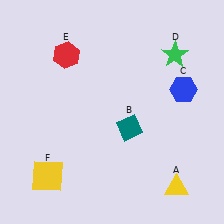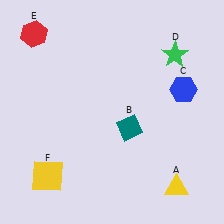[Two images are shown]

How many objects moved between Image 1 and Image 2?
1 object moved between the two images.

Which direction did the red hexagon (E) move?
The red hexagon (E) moved left.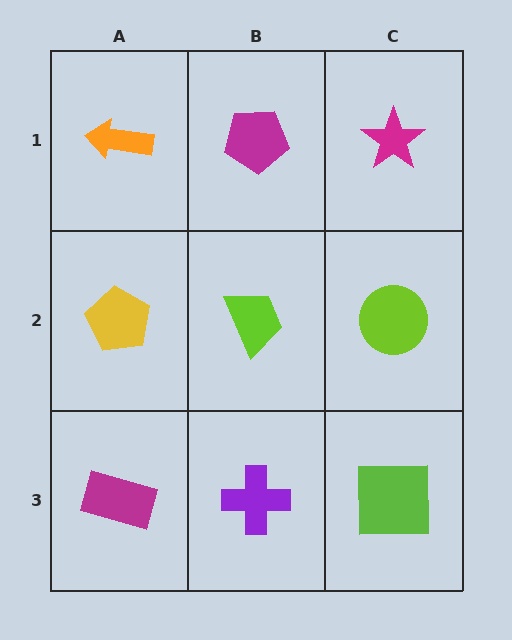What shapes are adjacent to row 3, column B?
A lime trapezoid (row 2, column B), a magenta rectangle (row 3, column A), a lime square (row 3, column C).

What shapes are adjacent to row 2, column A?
An orange arrow (row 1, column A), a magenta rectangle (row 3, column A), a lime trapezoid (row 2, column B).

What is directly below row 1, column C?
A lime circle.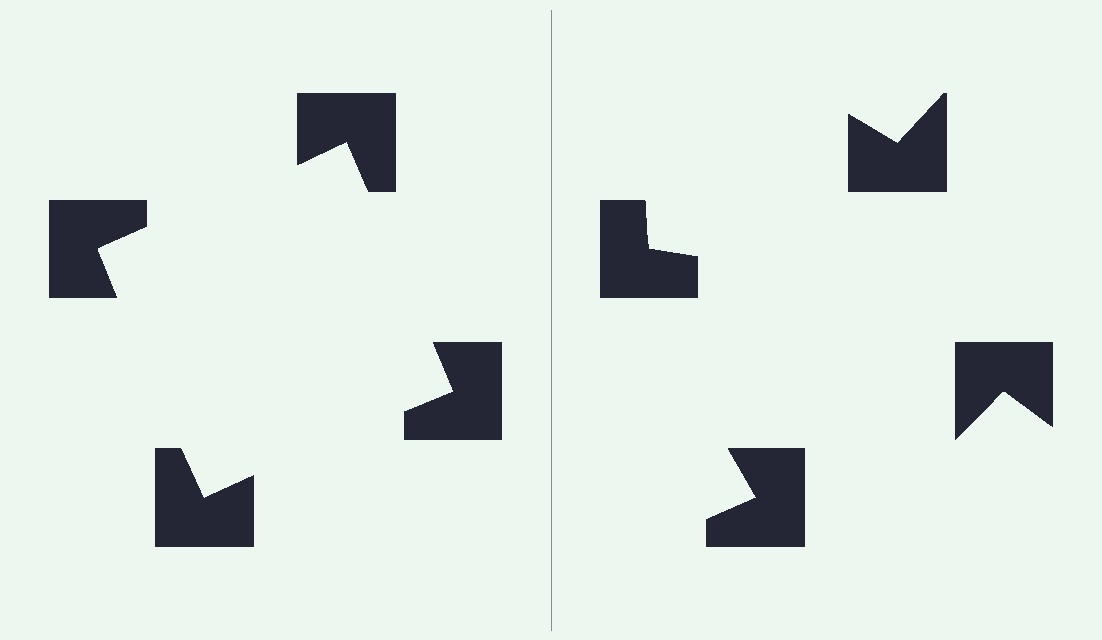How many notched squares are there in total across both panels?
8 — 4 on each side.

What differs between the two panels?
The notched squares are positioned identically on both sides; only the wedge orientations differ. On the left they align to a square; on the right they are misaligned.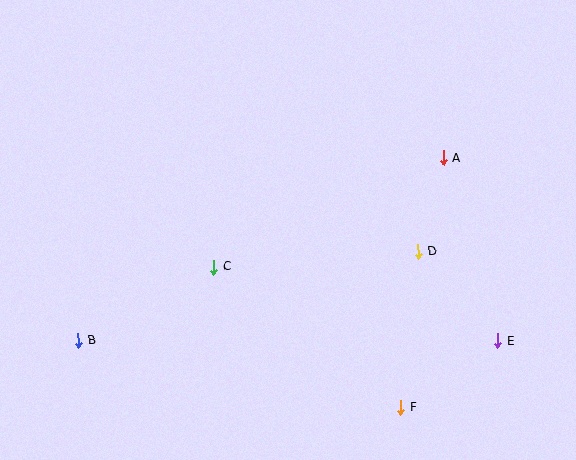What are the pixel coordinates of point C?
Point C is at (214, 267).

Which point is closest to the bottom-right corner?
Point E is closest to the bottom-right corner.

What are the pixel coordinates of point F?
Point F is at (401, 408).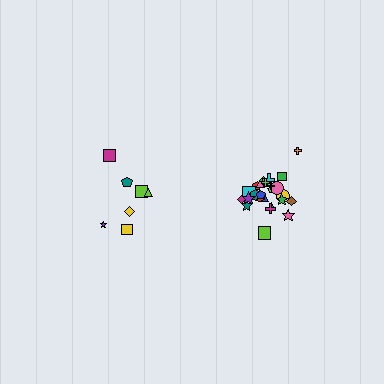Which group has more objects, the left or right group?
The right group.